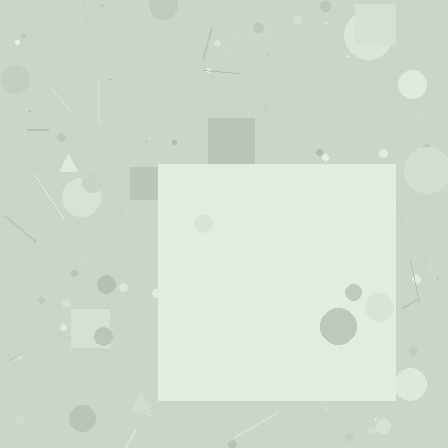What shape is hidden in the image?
A square is hidden in the image.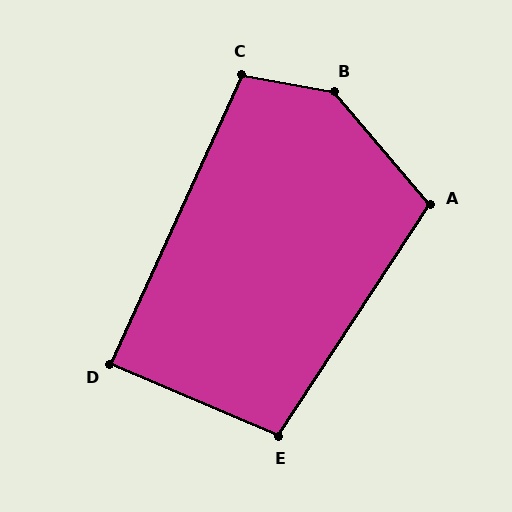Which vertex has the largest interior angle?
B, at approximately 141 degrees.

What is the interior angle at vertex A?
Approximately 106 degrees (obtuse).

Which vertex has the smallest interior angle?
D, at approximately 89 degrees.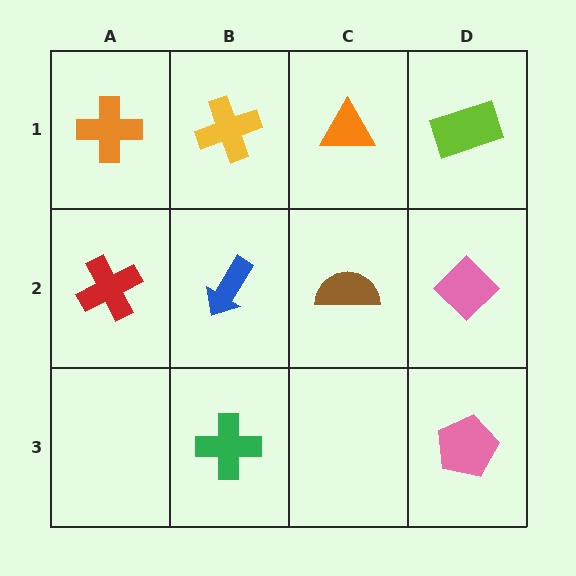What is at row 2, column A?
A red cross.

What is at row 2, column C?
A brown semicircle.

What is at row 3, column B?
A green cross.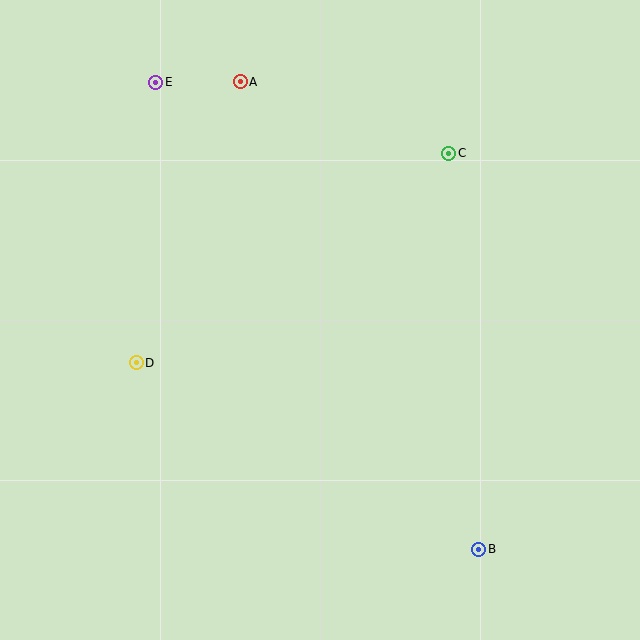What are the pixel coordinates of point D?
Point D is at (136, 363).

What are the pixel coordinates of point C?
Point C is at (449, 153).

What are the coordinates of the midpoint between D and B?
The midpoint between D and B is at (308, 456).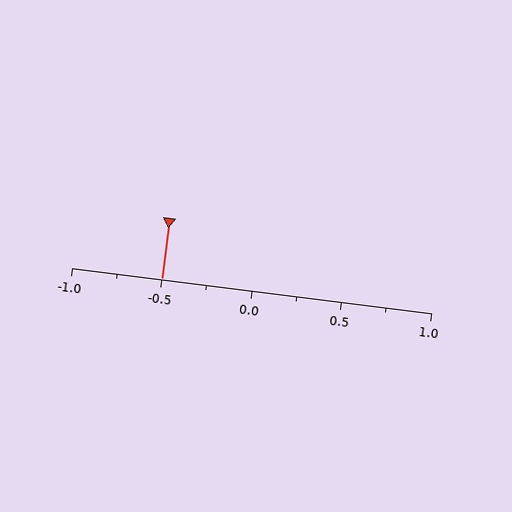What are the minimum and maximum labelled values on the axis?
The axis runs from -1.0 to 1.0.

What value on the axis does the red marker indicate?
The marker indicates approximately -0.5.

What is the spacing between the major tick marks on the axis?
The major ticks are spaced 0.5 apart.